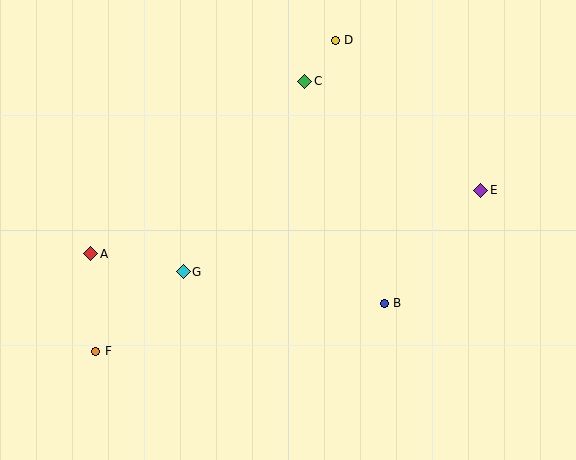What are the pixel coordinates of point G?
Point G is at (183, 272).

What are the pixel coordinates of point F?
Point F is at (96, 351).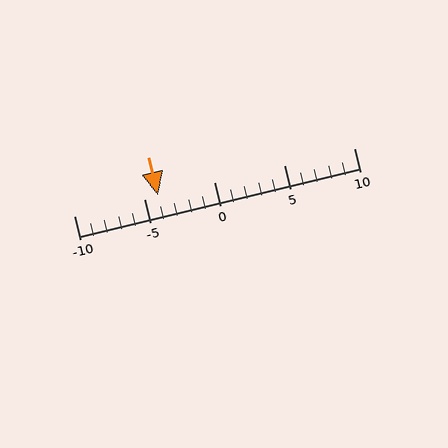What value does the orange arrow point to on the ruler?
The orange arrow points to approximately -4.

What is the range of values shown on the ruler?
The ruler shows values from -10 to 10.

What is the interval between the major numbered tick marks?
The major tick marks are spaced 5 units apart.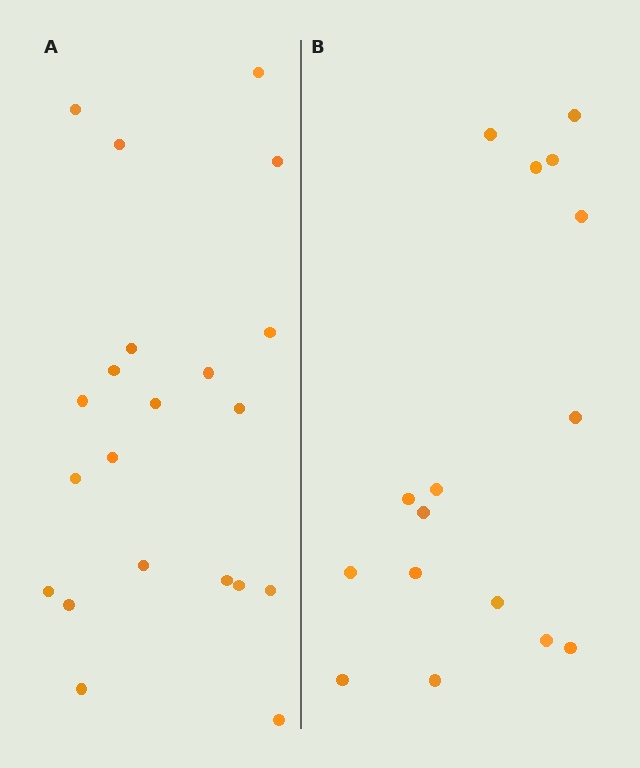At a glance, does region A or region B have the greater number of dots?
Region A (the left region) has more dots.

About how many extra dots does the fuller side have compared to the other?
Region A has about 5 more dots than region B.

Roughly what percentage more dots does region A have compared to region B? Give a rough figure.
About 30% more.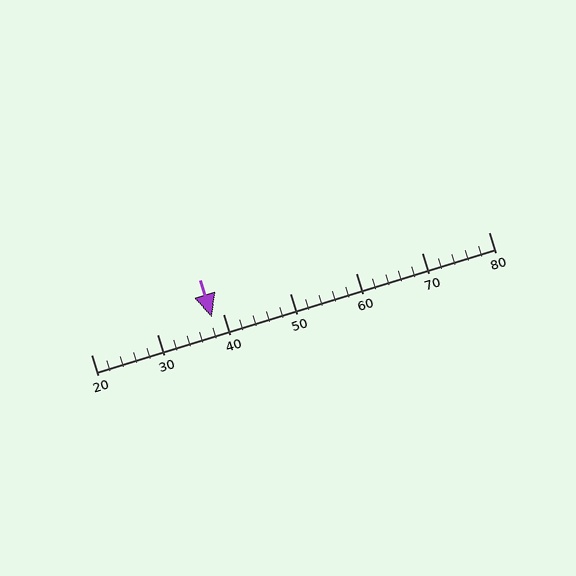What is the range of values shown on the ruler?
The ruler shows values from 20 to 80.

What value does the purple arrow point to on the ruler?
The purple arrow points to approximately 38.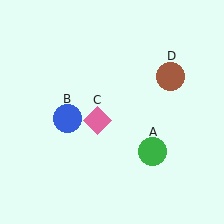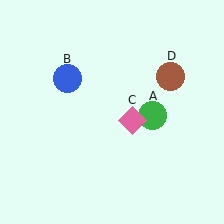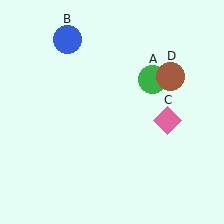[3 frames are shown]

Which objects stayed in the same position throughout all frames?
Brown circle (object D) remained stationary.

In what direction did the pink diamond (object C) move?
The pink diamond (object C) moved right.